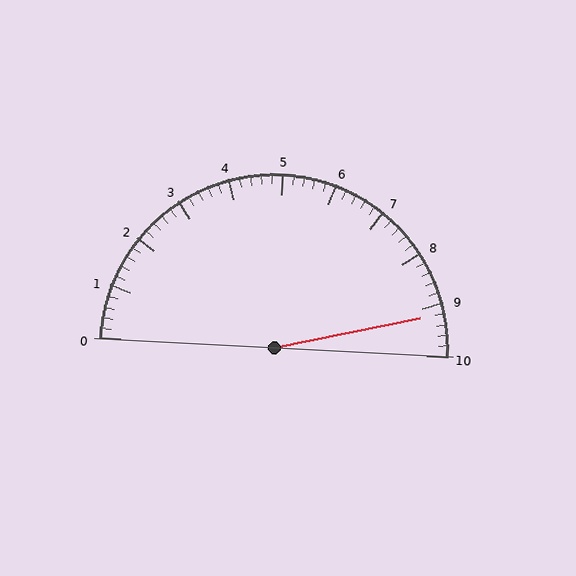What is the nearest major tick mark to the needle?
The nearest major tick mark is 9.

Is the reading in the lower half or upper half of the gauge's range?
The reading is in the upper half of the range (0 to 10).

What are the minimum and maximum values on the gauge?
The gauge ranges from 0 to 10.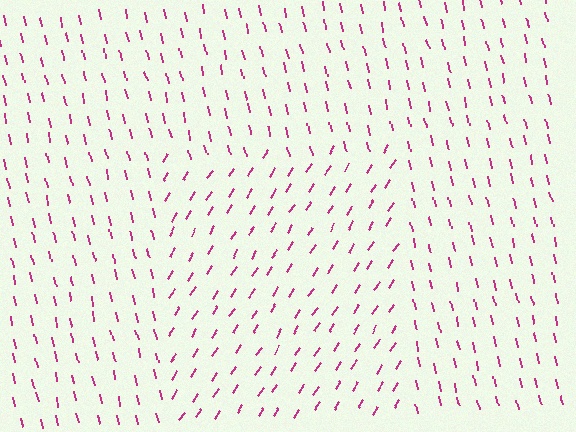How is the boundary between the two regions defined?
The boundary is defined purely by a change in line orientation (approximately 45 degrees difference). All lines are the same color and thickness.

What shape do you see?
I see a rectangle.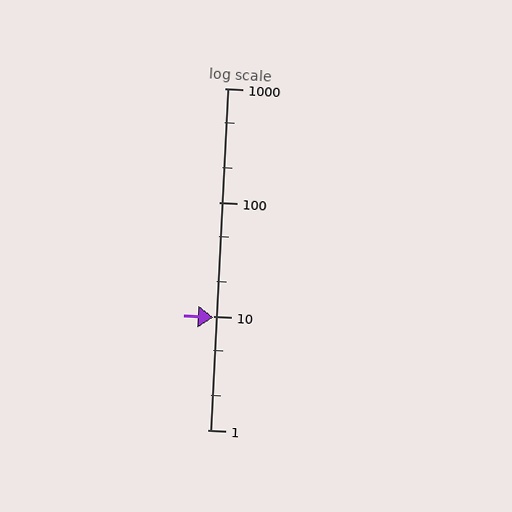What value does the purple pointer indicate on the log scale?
The pointer indicates approximately 9.7.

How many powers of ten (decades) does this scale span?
The scale spans 3 decades, from 1 to 1000.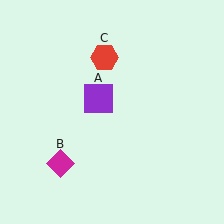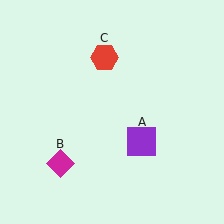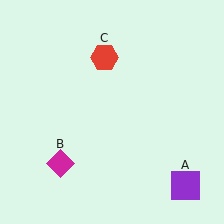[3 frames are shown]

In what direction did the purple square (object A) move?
The purple square (object A) moved down and to the right.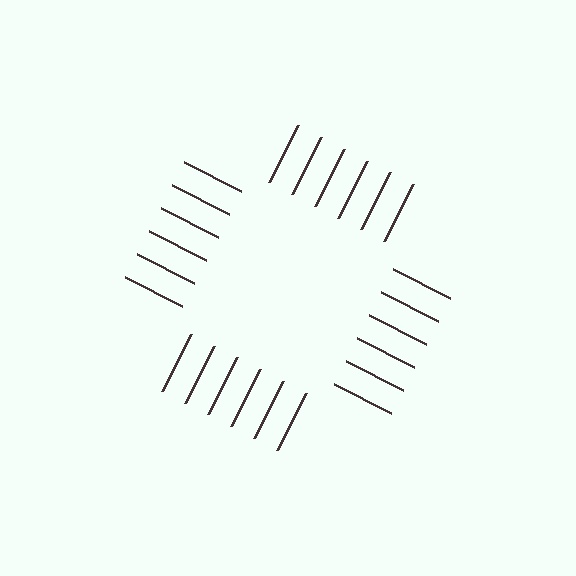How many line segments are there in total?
24 — 6 along each of the 4 edges.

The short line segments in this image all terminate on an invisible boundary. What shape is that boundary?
An illusory square — the line segments terminate on its edges but no continuous stroke is drawn.